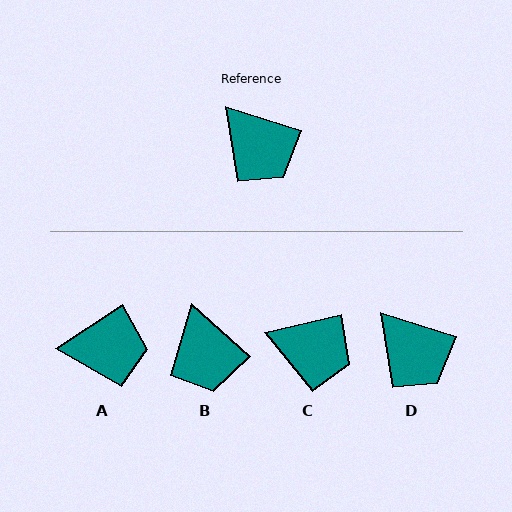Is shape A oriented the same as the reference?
No, it is off by about 51 degrees.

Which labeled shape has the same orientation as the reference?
D.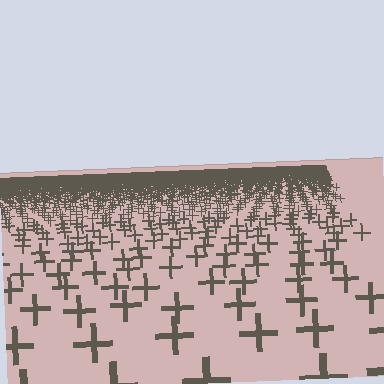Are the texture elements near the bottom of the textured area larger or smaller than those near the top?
Larger. Near the bottom, elements are closer to the viewer and appear at a bigger on-screen size.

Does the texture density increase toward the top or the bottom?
Density increases toward the top.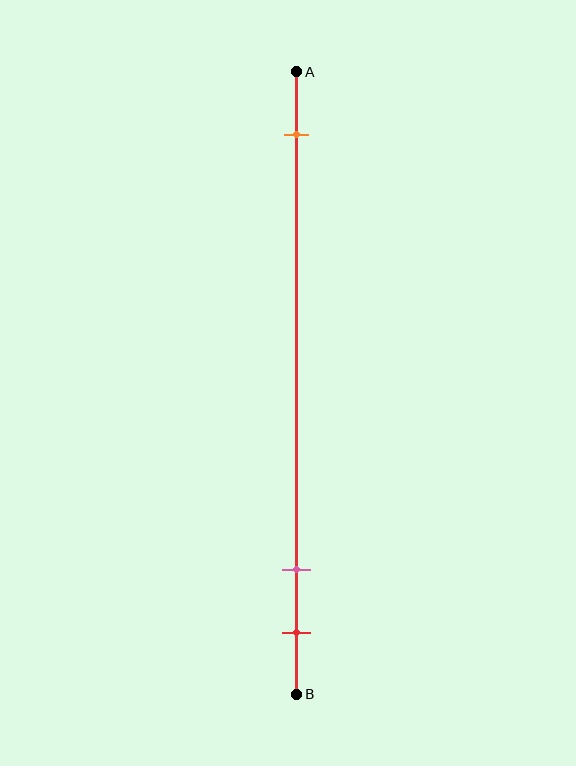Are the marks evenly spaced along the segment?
No, the marks are not evenly spaced.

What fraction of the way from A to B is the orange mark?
The orange mark is approximately 10% (0.1) of the way from A to B.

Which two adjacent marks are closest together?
The pink and red marks are the closest adjacent pair.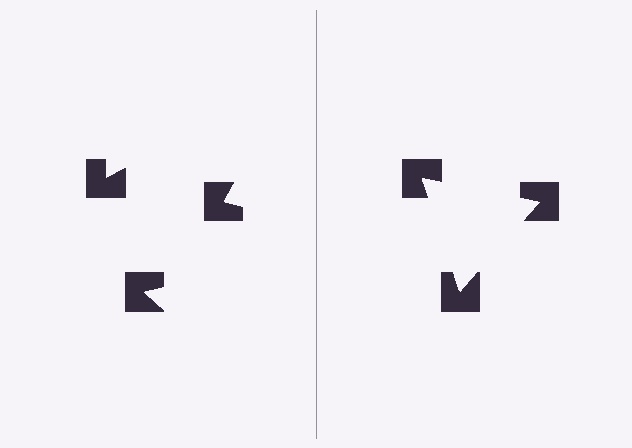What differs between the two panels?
The notched squares are positioned identically on both sides; only the wedge orientations differ. On the right they align to a triangle; on the left they are misaligned.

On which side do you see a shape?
An illusory triangle appears on the right side. On the left side the wedge cuts are rotated, so no coherent shape forms.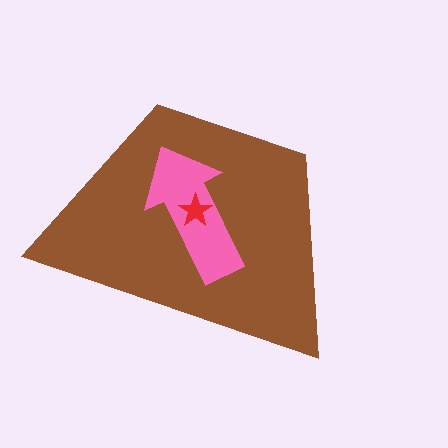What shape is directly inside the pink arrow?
The red star.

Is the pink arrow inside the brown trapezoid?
Yes.